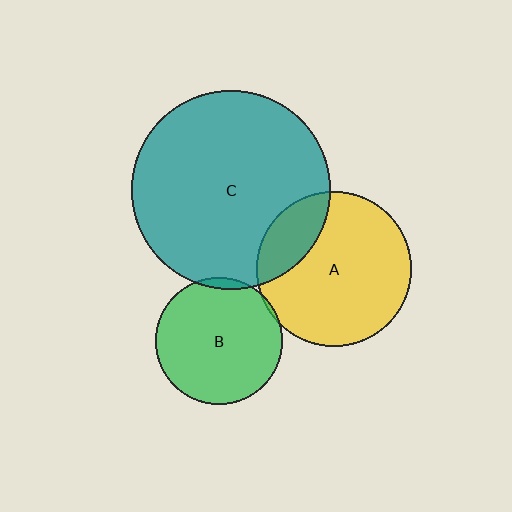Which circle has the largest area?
Circle C (teal).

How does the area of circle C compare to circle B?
Approximately 2.5 times.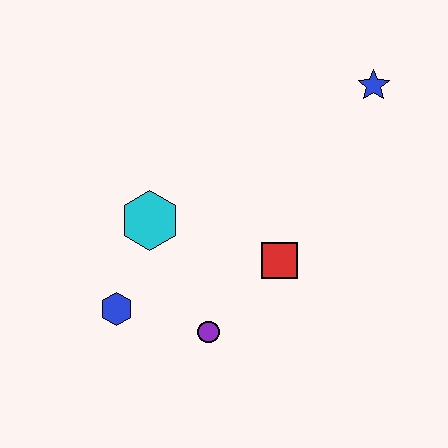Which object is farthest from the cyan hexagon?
The blue star is farthest from the cyan hexagon.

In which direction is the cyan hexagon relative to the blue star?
The cyan hexagon is to the left of the blue star.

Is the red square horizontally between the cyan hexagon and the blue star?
Yes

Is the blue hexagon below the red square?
Yes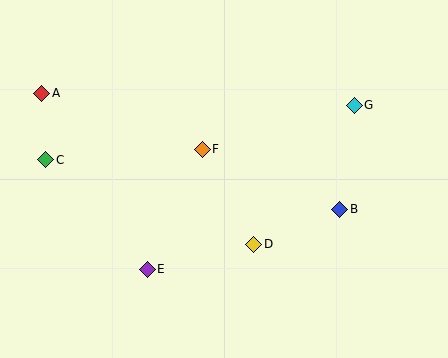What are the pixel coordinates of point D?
Point D is at (254, 244).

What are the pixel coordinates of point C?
Point C is at (46, 160).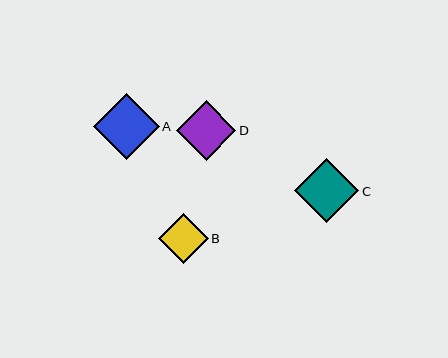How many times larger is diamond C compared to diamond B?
Diamond C is approximately 1.3 times the size of diamond B.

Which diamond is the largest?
Diamond A is the largest with a size of approximately 66 pixels.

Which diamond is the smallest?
Diamond B is the smallest with a size of approximately 50 pixels.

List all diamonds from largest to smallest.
From largest to smallest: A, C, D, B.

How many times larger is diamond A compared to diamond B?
Diamond A is approximately 1.3 times the size of diamond B.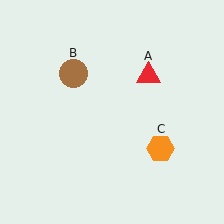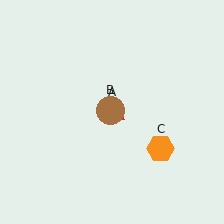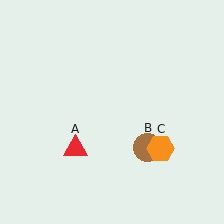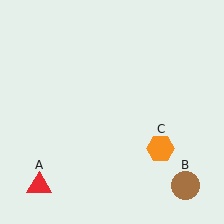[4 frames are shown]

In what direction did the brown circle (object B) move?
The brown circle (object B) moved down and to the right.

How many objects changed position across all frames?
2 objects changed position: red triangle (object A), brown circle (object B).